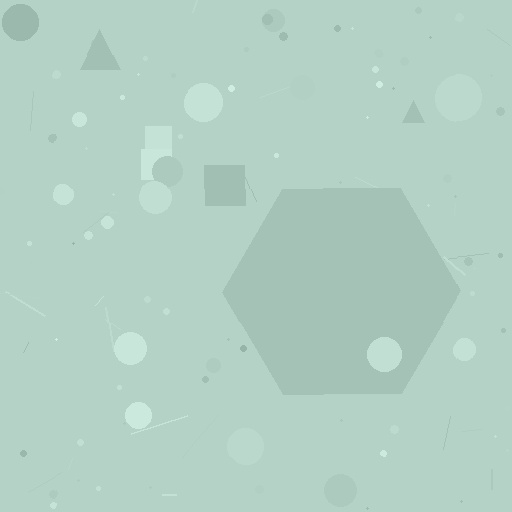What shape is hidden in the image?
A hexagon is hidden in the image.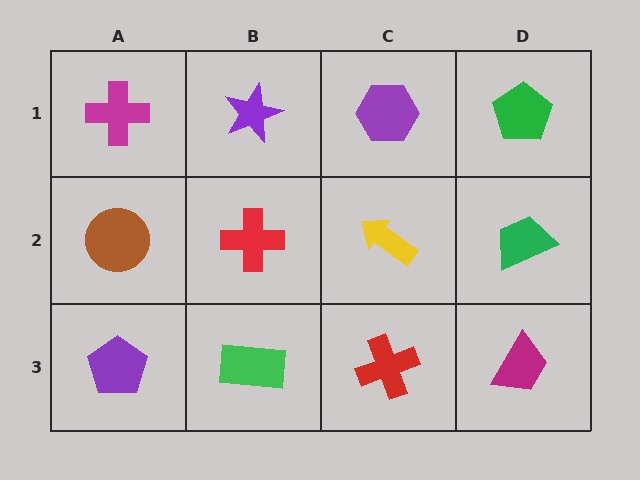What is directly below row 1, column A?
A brown circle.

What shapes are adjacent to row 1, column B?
A red cross (row 2, column B), a magenta cross (row 1, column A), a purple hexagon (row 1, column C).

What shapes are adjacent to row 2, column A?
A magenta cross (row 1, column A), a purple pentagon (row 3, column A), a red cross (row 2, column B).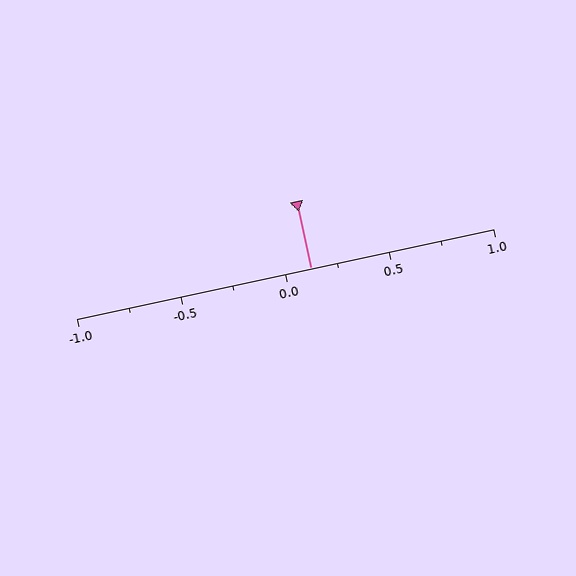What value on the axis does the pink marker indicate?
The marker indicates approximately 0.12.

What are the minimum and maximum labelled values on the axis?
The axis runs from -1.0 to 1.0.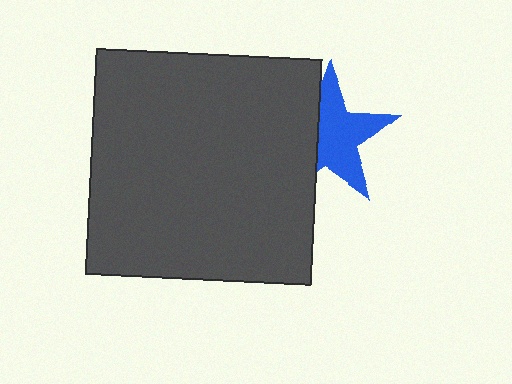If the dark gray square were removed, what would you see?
You would see the complete blue star.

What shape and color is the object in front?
The object in front is a dark gray square.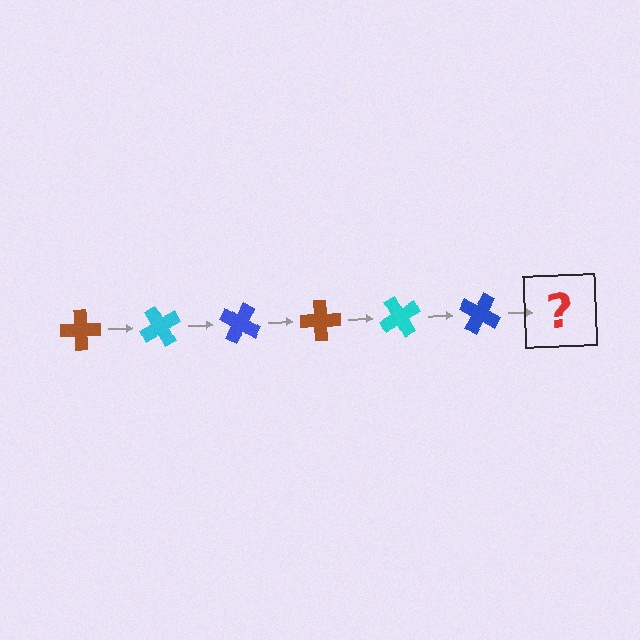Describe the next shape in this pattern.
It should be a brown cross, rotated 360 degrees from the start.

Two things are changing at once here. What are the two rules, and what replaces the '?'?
The two rules are that it rotates 60 degrees each step and the color cycles through brown, cyan, and blue. The '?' should be a brown cross, rotated 360 degrees from the start.